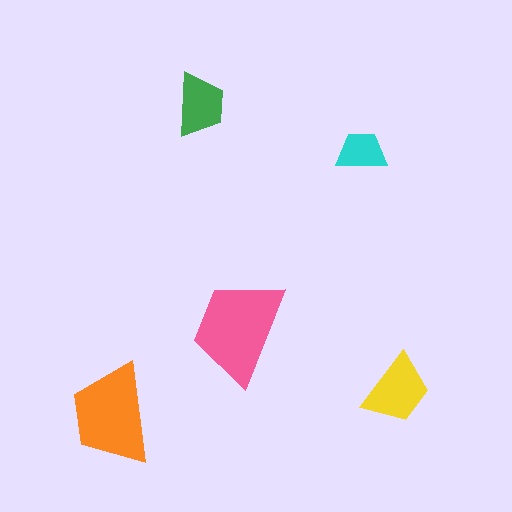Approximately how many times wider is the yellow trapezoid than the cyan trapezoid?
About 1.5 times wider.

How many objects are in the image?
There are 5 objects in the image.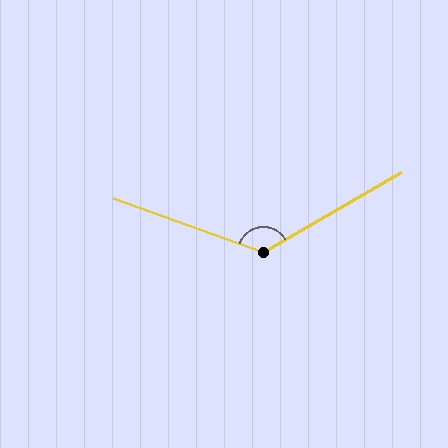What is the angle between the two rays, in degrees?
Approximately 130 degrees.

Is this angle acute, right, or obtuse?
It is obtuse.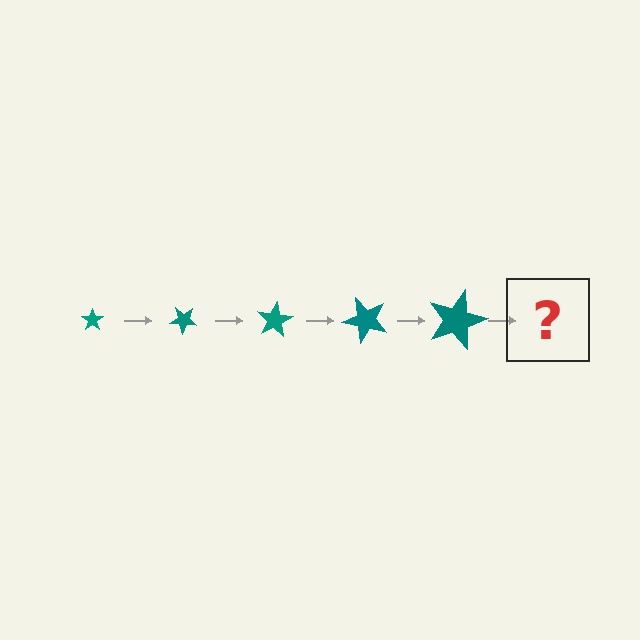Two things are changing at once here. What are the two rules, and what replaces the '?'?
The two rules are that the star grows larger each step and it rotates 40 degrees each step. The '?' should be a star, larger than the previous one and rotated 200 degrees from the start.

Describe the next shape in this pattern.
It should be a star, larger than the previous one and rotated 200 degrees from the start.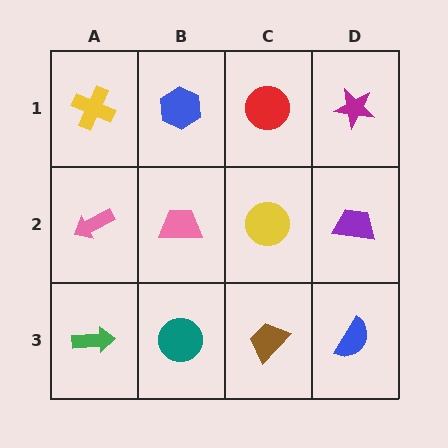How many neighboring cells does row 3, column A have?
2.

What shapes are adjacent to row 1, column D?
A purple trapezoid (row 2, column D), a red circle (row 1, column C).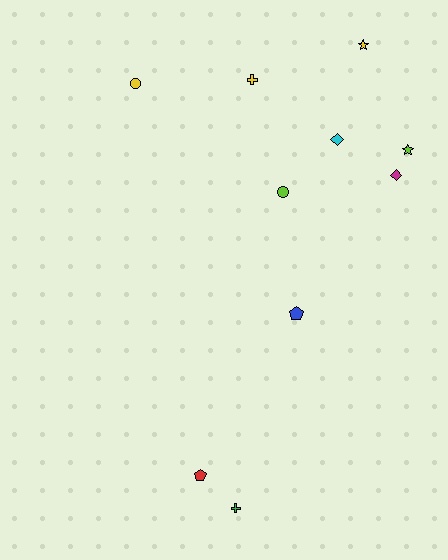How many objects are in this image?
There are 10 objects.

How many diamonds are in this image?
There are 2 diamonds.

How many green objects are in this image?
There is 1 green object.